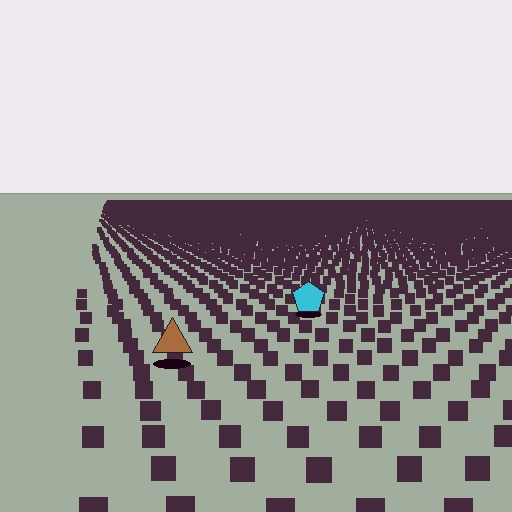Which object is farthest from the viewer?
The cyan pentagon is farthest from the viewer. It appears smaller and the ground texture around it is denser.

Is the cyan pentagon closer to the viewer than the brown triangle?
No. The brown triangle is closer — you can tell from the texture gradient: the ground texture is coarser near it.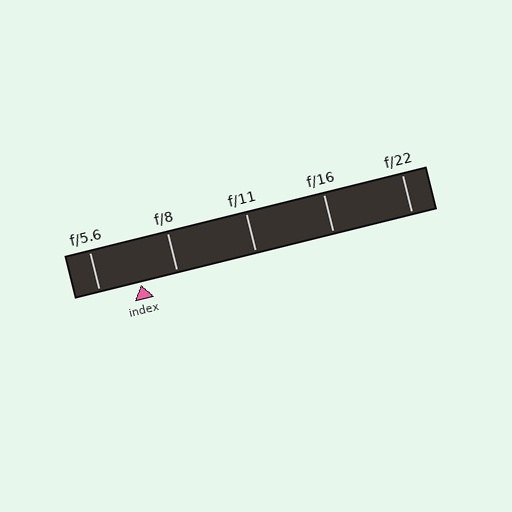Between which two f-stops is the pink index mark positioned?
The index mark is between f/5.6 and f/8.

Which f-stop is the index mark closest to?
The index mark is closest to f/8.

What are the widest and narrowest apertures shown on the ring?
The widest aperture shown is f/5.6 and the narrowest is f/22.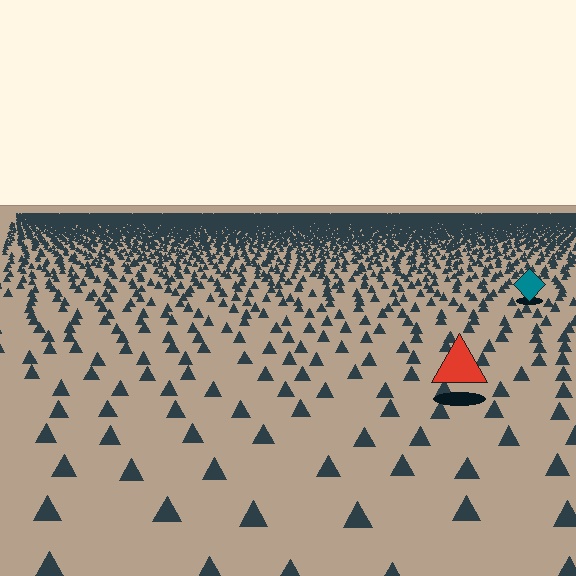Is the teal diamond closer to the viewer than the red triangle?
No. The red triangle is closer — you can tell from the texture gradient: the ground texture is coarser near it.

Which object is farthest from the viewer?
The teal diamond is farthest from the viewer. It appears smaller and the ground texture around it is denser.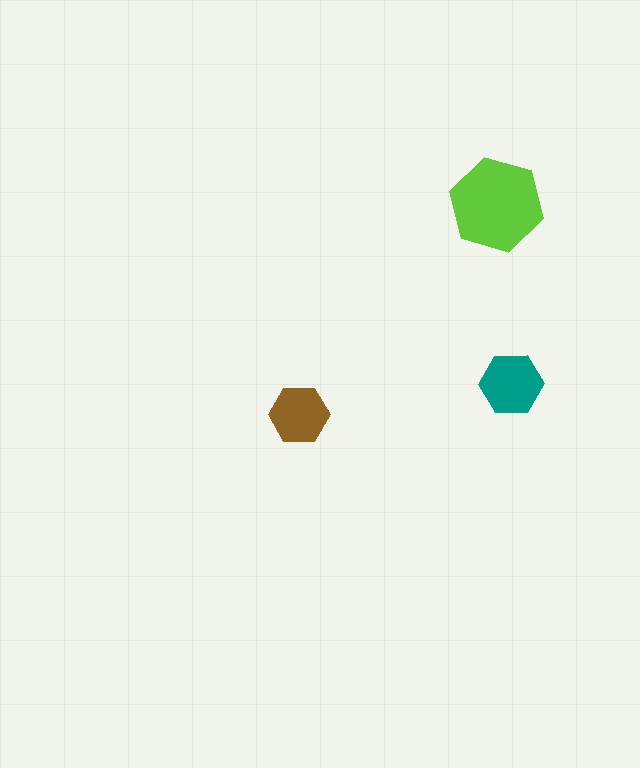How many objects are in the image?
There are 3 objects in the image.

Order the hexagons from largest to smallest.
the lime one, the teal one, the brown one.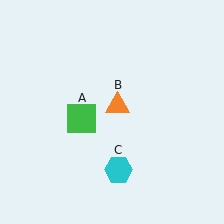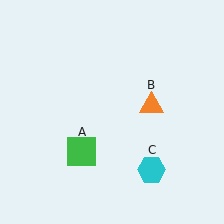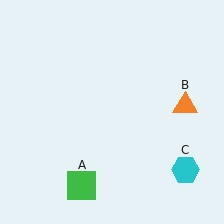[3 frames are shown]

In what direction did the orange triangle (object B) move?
The orange triangle (object B) moved right.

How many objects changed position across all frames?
3 objects changed position: green square (object A), orange triangle (object B), cyan hexagon (object C).